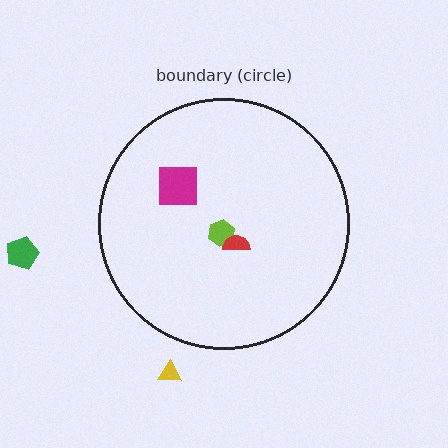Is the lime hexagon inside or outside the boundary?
Inside.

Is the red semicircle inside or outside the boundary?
Inside.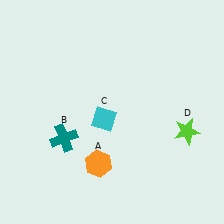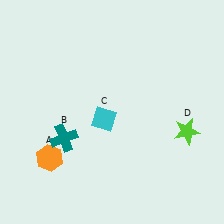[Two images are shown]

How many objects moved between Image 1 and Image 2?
1 object moved between the two images.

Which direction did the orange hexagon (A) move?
The orange hexagon (A) moved left.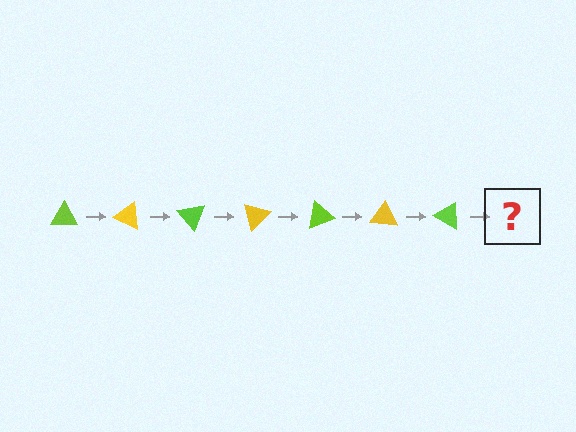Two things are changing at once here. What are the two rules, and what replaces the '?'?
The two rules are that it rotates 25 degrees each step and the color cycles through lime and yellow. The '?' should be a yellow triangle, rotated 175 degrees from the start.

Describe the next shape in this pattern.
It should be a yellow triangle, rotated 175 degrees from the start.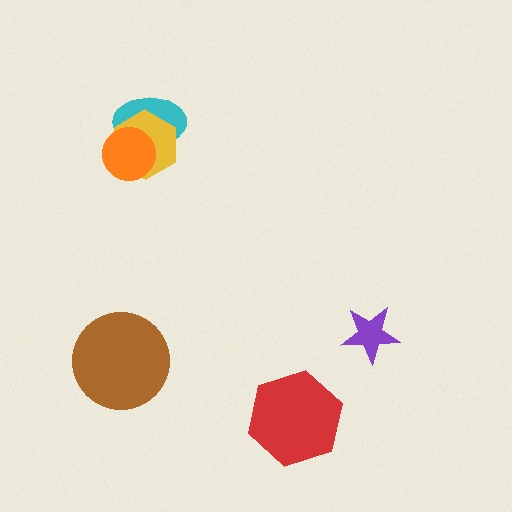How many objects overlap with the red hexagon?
0 objects overlap with the red hexagon.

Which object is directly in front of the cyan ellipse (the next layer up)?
The yellow hexagon is directly in front of the cyan ellipse.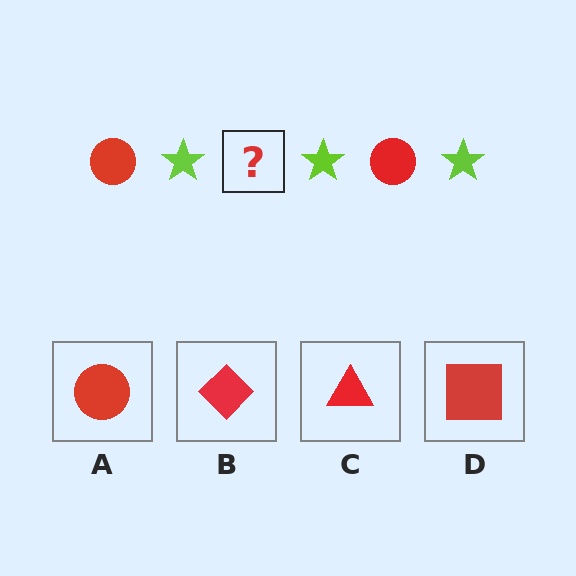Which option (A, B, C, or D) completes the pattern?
A.